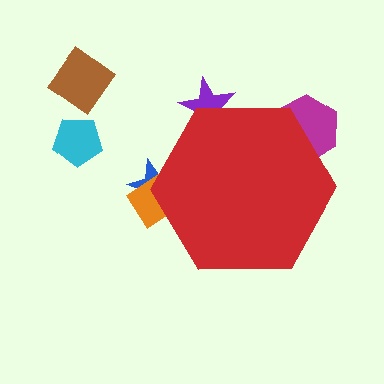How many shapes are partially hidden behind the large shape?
4 shapes are partially hidden.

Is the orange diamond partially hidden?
Yes, the orange diamond is partially hidden behind the red hexagon.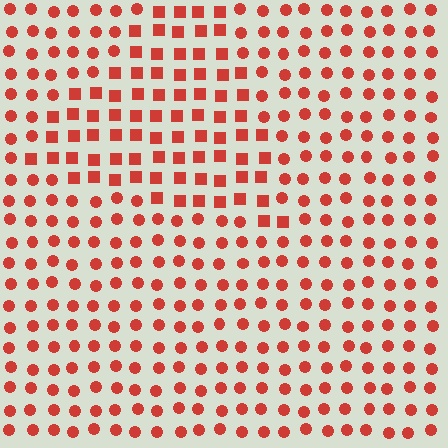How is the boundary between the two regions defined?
The boundary is defined by a change in element shape: squares inside vs. circles outside. All elements share the same color and spacing.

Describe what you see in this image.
The image is filled with small red elements arranged in a uniform grid. A triangle-shaped region contains squares, while the surrounding area contains circles. The boundary is defined purely by the change in element shape.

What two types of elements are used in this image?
The image uses squares inside the triangle region and circles outside it.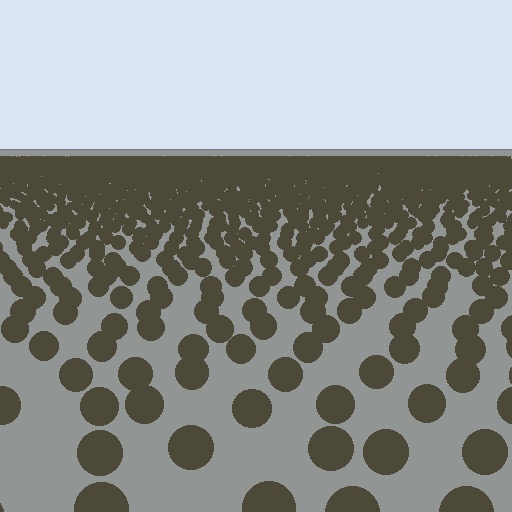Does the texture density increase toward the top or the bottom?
Density increases toward the top.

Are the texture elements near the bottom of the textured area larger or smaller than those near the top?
Larger. Near the bottom, elements are closer to the viewer and appear at a bigger on-screen size.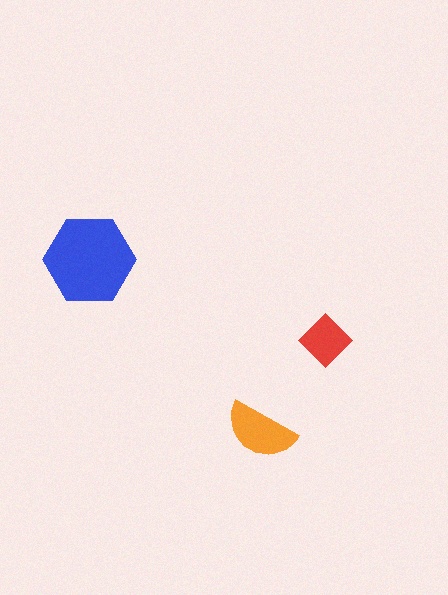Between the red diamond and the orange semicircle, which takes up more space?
The orange semicircle.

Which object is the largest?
The blue hexagon.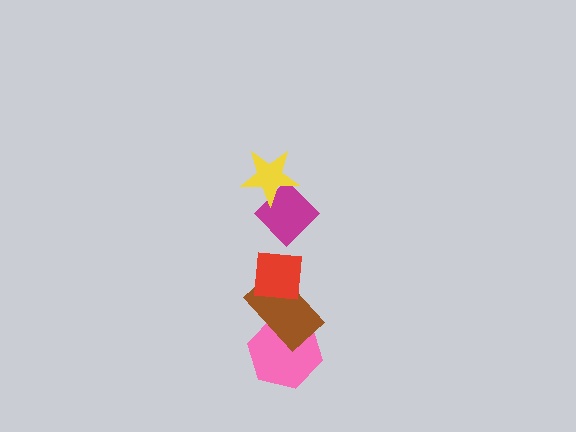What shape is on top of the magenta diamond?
The yellow star is on top of the magenta diamond.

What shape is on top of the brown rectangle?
The red square is on top of the brown rectangle.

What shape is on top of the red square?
The magenta diamond is on top of the red square.